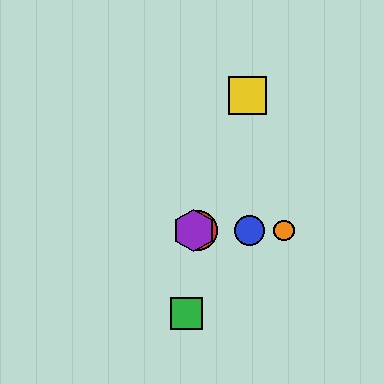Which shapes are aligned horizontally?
The red circle, the blue circle, the purple hexagon, the orange circle are aligned horizontally.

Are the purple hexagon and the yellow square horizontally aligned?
No, the purple hexagon is at y≈230 and the yellow square is at y≈96.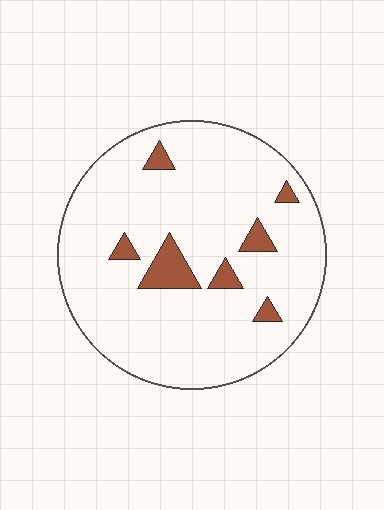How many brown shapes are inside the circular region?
7.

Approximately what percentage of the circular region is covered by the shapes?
Approximately 10%.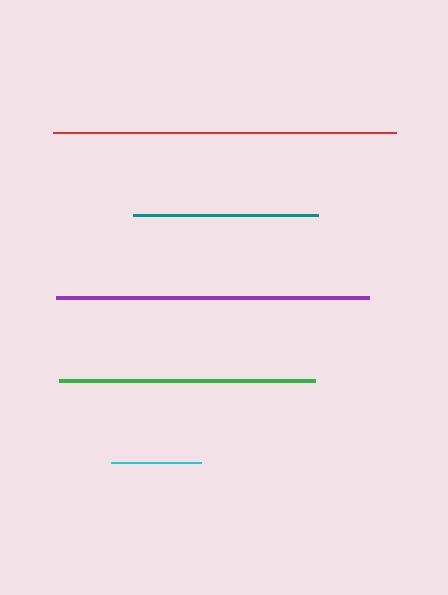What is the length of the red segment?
The red segment is approximately 343 pixels long.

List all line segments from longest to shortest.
From longest to shortest: red, purple, green, teal, cyan.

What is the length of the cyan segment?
The cyan segment is approximately 90 pixels long.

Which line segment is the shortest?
The cyan line is the shortest at approximately 90 pixels.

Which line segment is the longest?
The red line is the longest at approximately 343 pixels.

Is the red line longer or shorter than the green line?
The red line is longer than the green line.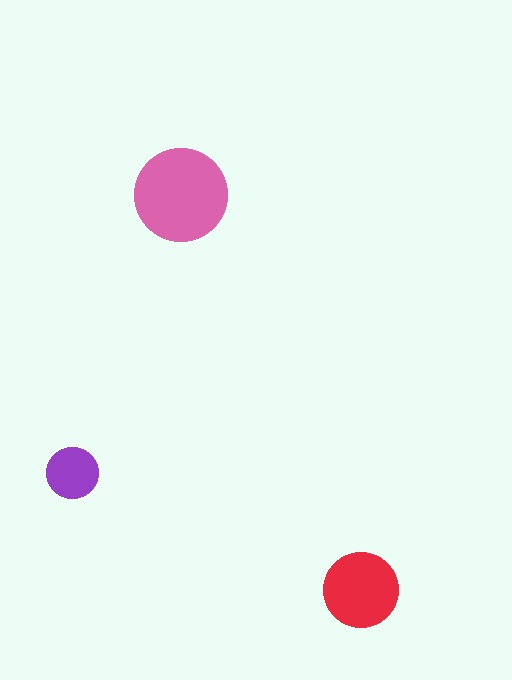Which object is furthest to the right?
The red circle is rightmost.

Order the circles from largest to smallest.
the pink one, the red one, the purple one.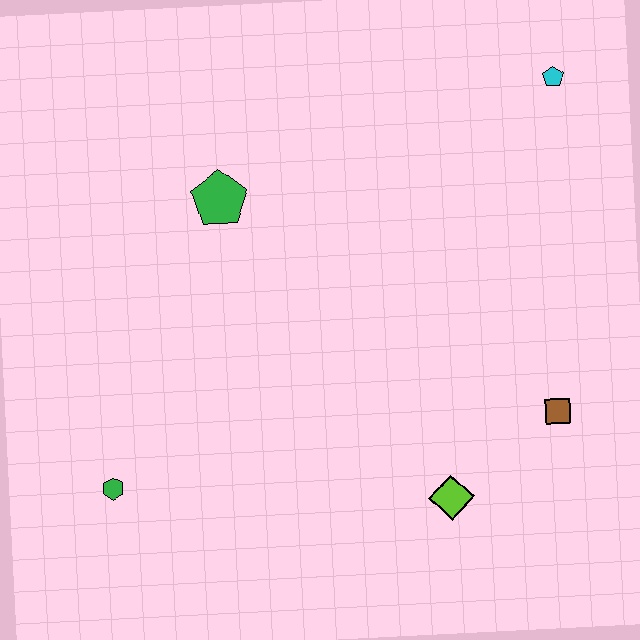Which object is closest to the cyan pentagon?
The brown square is closest to the cyan pentagon.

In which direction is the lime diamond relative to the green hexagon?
The lime diamond is to the right of the green hexagon.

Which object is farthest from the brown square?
The green hexagon is farthest from the brown square.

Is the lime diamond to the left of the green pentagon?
No